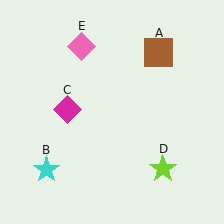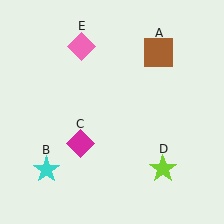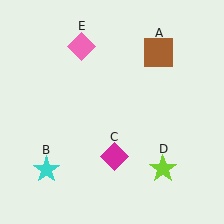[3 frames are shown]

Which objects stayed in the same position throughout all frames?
Brown square (object A) and cyan star (object B) and lime star (object D) and pink diamond (object E) remained stationary.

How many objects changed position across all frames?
1 object changed position: magenta diamond (object C).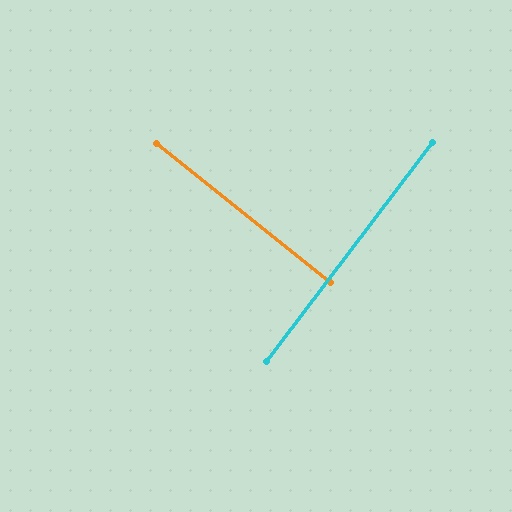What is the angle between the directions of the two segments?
Approximately 89 degrees.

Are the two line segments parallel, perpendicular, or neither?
Perpendicular — they meet at approximately 89°.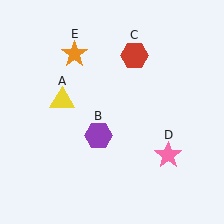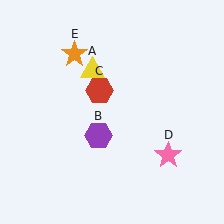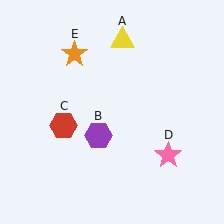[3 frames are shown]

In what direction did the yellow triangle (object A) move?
The yellow triangle (object A) moved up and to the right.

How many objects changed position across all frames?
2 objects changed position: yellow triangle (object A), red hexagon (object C).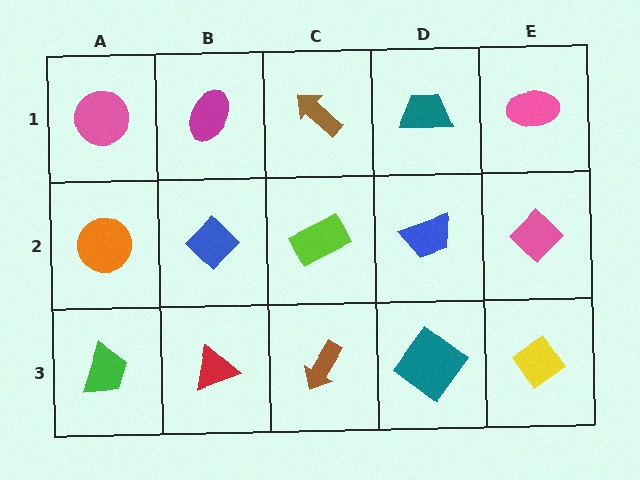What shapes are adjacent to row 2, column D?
A teal trapezoid (row 1, column D), a teal diamond (row 3, column D), a lime rectangle (row 2, column C), a pink diamond (row 2, column E).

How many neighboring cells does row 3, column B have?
3.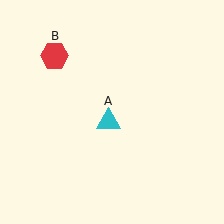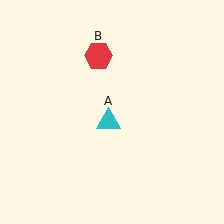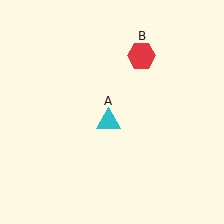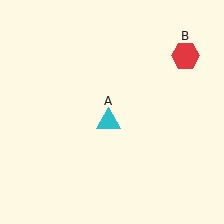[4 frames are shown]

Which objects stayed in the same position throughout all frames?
Cyan triangle (object A) remained stationary.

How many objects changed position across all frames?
1 object changed position: red hexagon (object B).